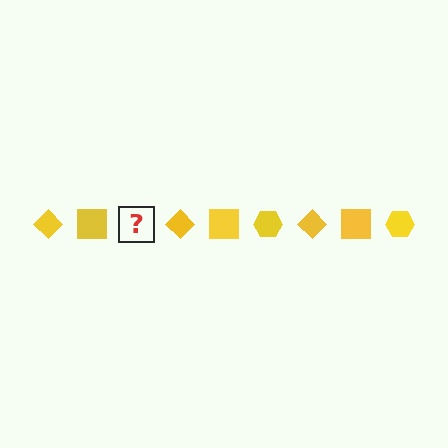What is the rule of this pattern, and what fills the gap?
The rule is that the pattern cycles through diamond, square, hexagon shapes in yellow. The gap should be filled with a yellow hexagon.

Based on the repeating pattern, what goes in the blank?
The blank should be a yellow hexagon.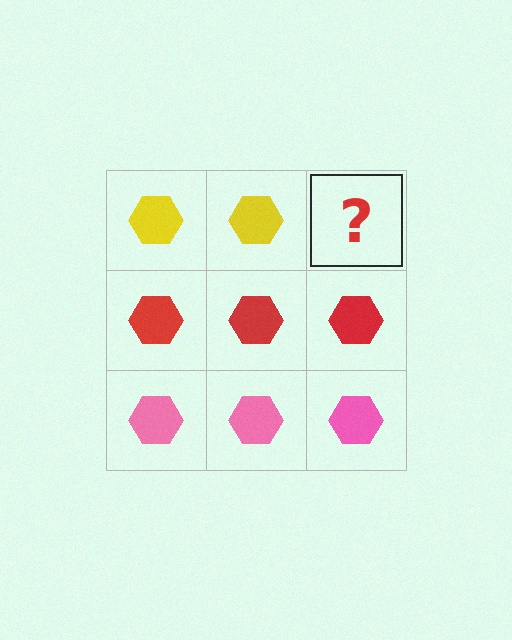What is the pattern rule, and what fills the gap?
The rule is that each row has a consistent color. The gap should be filled with a yellow hexagon.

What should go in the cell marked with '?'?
The missing cell should contain a yellow hexagon.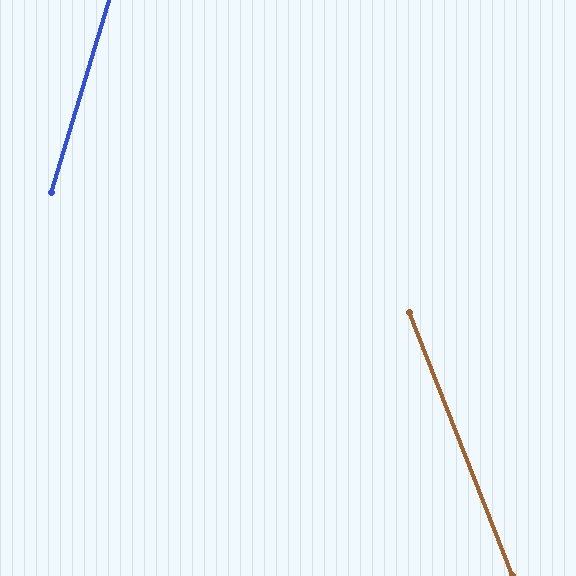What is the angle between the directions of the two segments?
Approximately 38 degrees.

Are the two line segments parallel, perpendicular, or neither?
Neither parallel nor perpendicular — they differ by about 38°.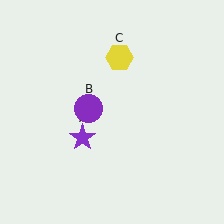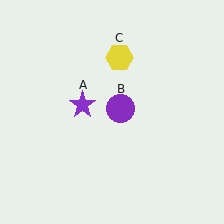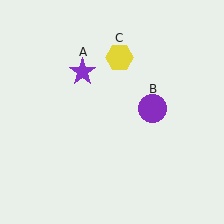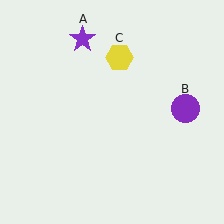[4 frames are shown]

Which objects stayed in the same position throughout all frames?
Yellow hexagon (object C) remained stationary.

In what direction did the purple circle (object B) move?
The purple circle (object B) moved right.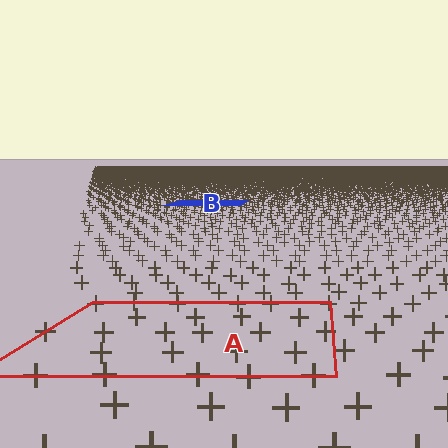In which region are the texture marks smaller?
The texture marks are smaller in region B, because it is farther away.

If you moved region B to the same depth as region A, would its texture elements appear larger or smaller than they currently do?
They would appear larger. At a closer depth, the same texture elements are projected at a bigger on-screen size.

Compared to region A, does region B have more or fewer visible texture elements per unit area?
Region B has more texture elements per unit area — they are packed more densely because it is farther away.